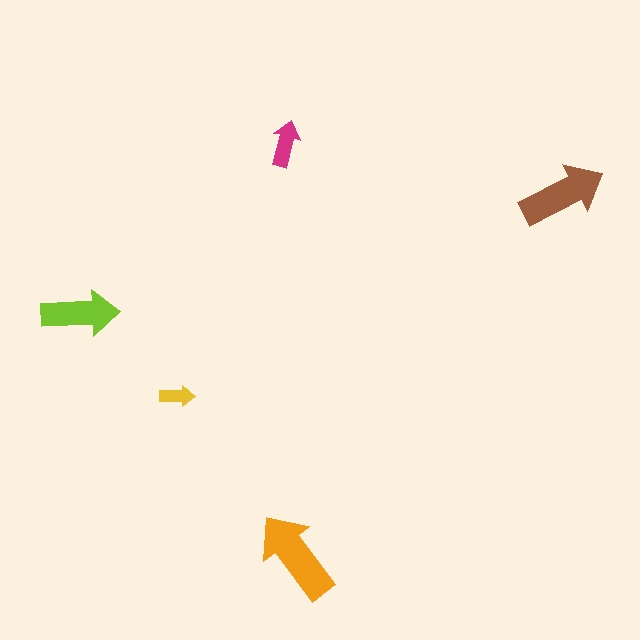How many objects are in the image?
There are 5 objects in the image.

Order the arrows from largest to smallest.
the orange one, the brown one, the lime one, the magenta one, the yellow one.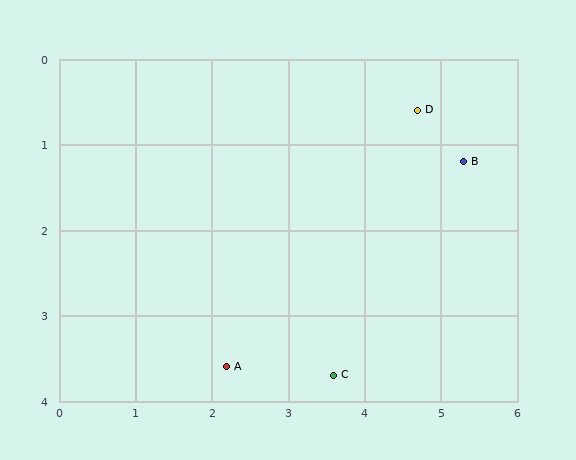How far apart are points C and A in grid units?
Points C and A are about 1.4 grid units apart.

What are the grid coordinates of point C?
Point C is at approximately (3.6, 3.7).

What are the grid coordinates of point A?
Point A is at approximately (2.2, 3.6).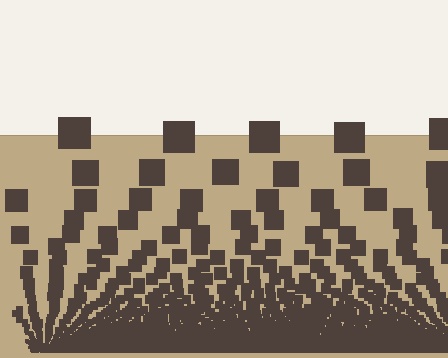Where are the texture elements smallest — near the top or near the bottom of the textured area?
Near the bottom.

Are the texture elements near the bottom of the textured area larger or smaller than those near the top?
Smaller. The gradient is inverted — elements near the bottom are smaller and denser.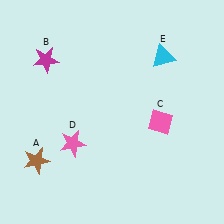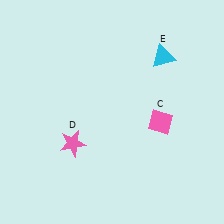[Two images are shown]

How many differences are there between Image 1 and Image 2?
There are 2 differences between the two images.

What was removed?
The brown star (A), the magenta star (B) were removed in Image 2.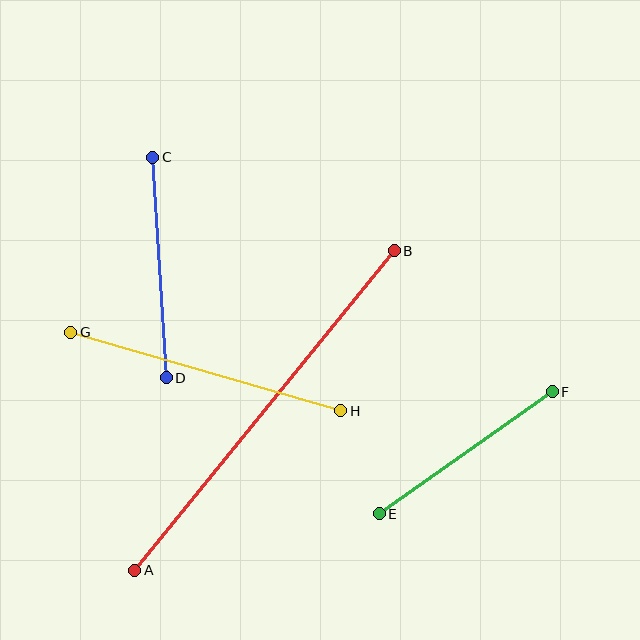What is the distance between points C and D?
The distance is approximately 221 pixels.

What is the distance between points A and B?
The distance is approximately 412 pixels.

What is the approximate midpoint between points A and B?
The midpoint is at approximately (264, 410) pixels.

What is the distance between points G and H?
The distance is approximately 281 pixels.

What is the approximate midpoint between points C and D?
The midpoint is at approximately (160, 268) pixels.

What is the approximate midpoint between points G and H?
The midpoint is at approximately (206, 371) pixels.